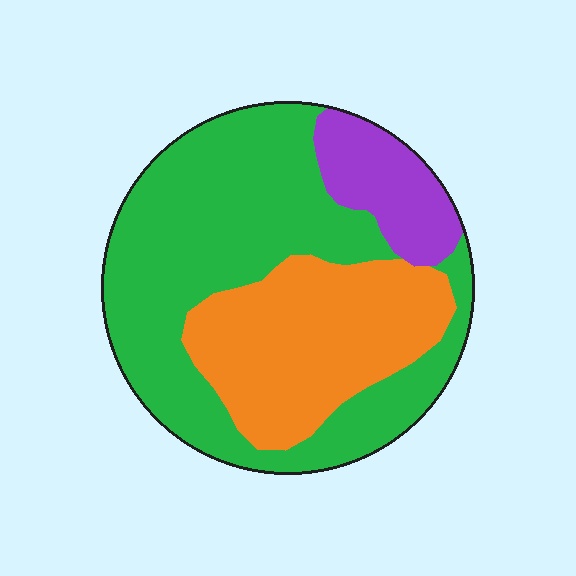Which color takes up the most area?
Green, at roughly 55%.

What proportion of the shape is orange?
Orange covers about 30% of the shape.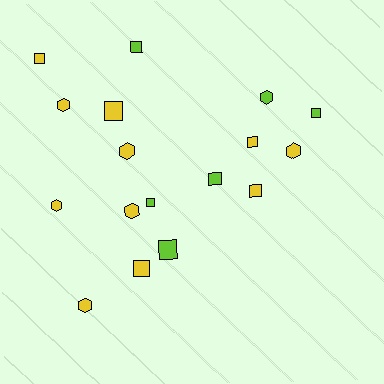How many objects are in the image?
There are 17 objects.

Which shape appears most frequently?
Square, with 10 objects.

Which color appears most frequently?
Yellow, with 11 objects.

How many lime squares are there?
There are 5 lime squares.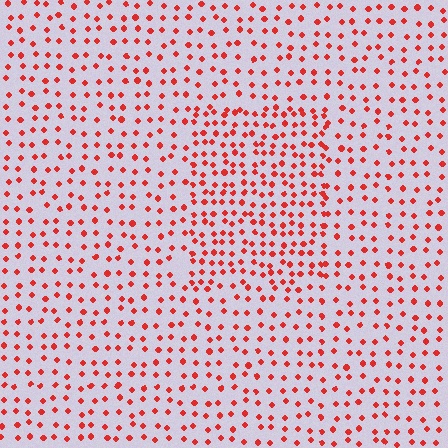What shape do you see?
I see a rectangle.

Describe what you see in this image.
The image contains small red elements arranged at two different densities. A rectangle-shaped region is visible where the elements are more densely packed than the surrounding area.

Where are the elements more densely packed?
The elements are more densely packed inside the rectangle boundary.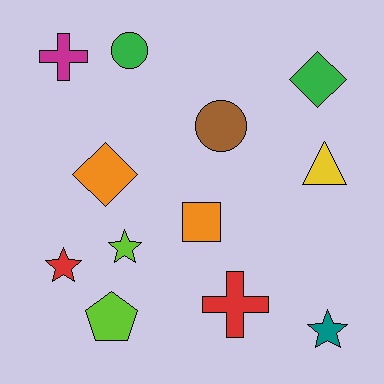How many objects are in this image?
There are 12 objects.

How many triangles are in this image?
There is 1 triangle.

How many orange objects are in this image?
There are 2 orange objects.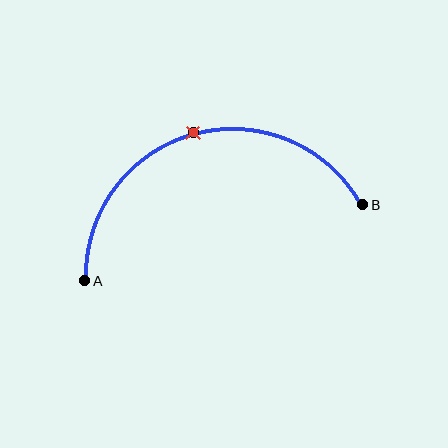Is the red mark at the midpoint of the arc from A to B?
Yes. The red mark lies on the arc at equal arc-length from both A and B — it is the arc midpoint.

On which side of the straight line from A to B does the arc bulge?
The arc bulges above the straight line connecting A and B.